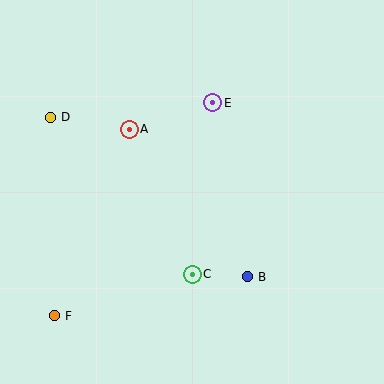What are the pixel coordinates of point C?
Point C is at (192, 274).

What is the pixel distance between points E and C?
The distance between E and C is 173 pixels.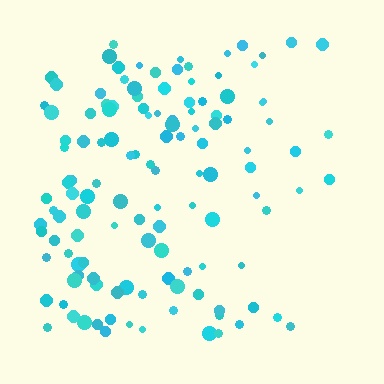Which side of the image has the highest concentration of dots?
The left.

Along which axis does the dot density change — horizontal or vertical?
Horizontal.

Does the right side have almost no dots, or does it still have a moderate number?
Still a moderate number, just noticeably fewer than the left.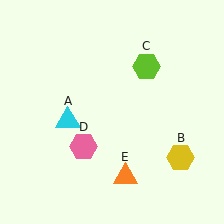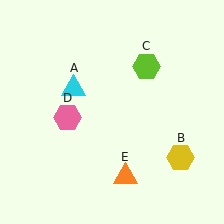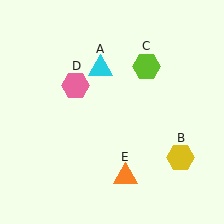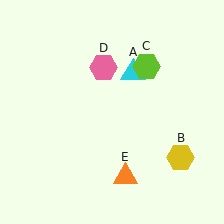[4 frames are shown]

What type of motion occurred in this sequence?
The cyan triangle (object A), pink hexagon (object D) rotated clockwise around the center of the scene.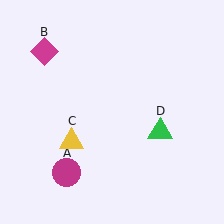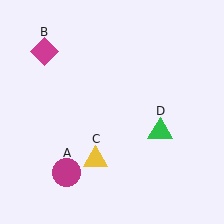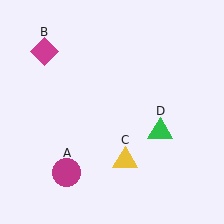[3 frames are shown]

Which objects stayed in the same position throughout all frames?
Magenta circle (object A) and magenta diamond (object B) and green triangle (object D) remained stationary.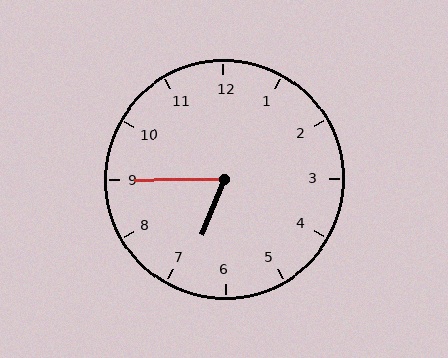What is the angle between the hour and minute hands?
Approximately 68 degrees.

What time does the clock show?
6:45.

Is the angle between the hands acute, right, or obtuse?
It is acute.